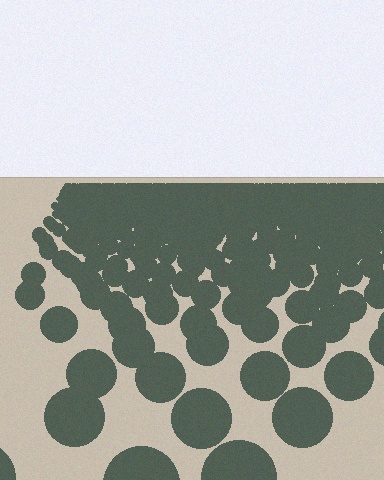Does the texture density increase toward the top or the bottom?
Density increases toward the top.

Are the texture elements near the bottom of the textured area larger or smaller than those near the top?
Larger. Near the bottom, elements are closer to the viewer and appear at a bigger on-screen size.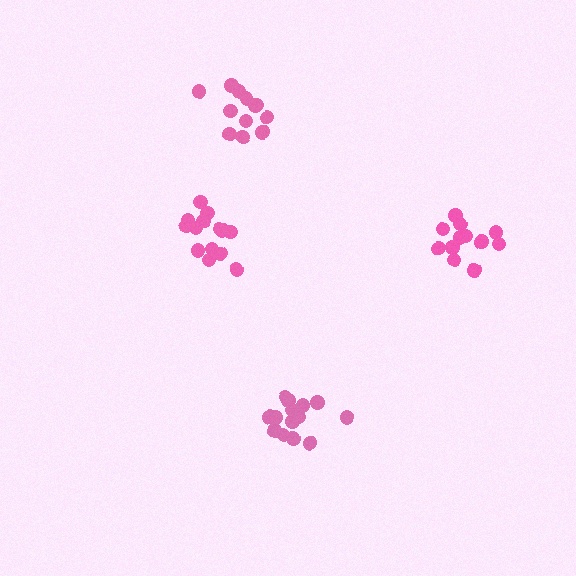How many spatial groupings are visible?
There are 4 spatial groupings.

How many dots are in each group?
Group 1: 12 dots, Group 2: 12 dots, Group 3: 14 dots, Group 4: 14 dots (52 total).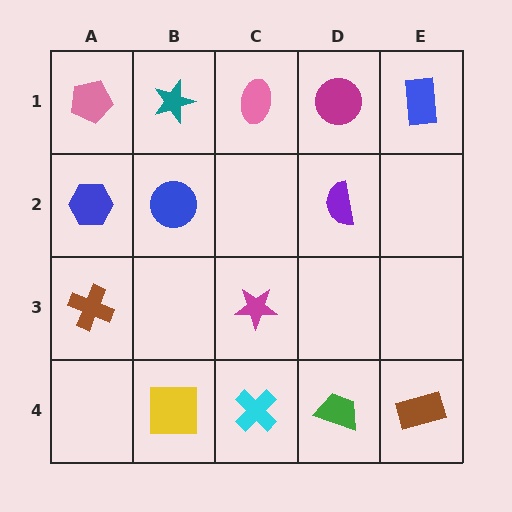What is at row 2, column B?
A blue circle.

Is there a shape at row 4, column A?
No, that cell is empty.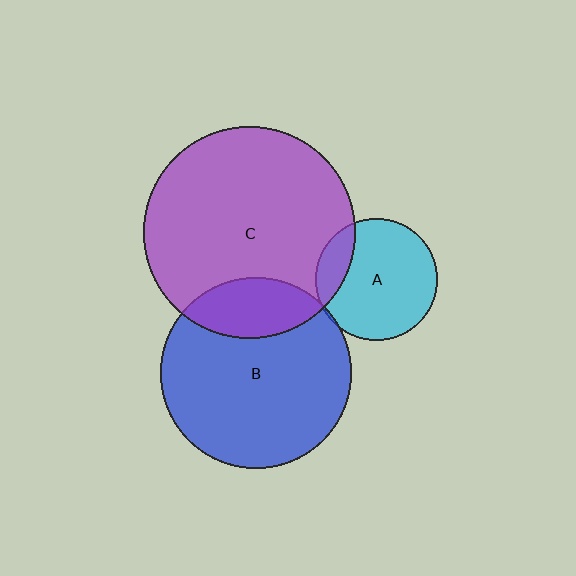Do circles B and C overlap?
Yes.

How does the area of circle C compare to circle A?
Approximately 3.0 times.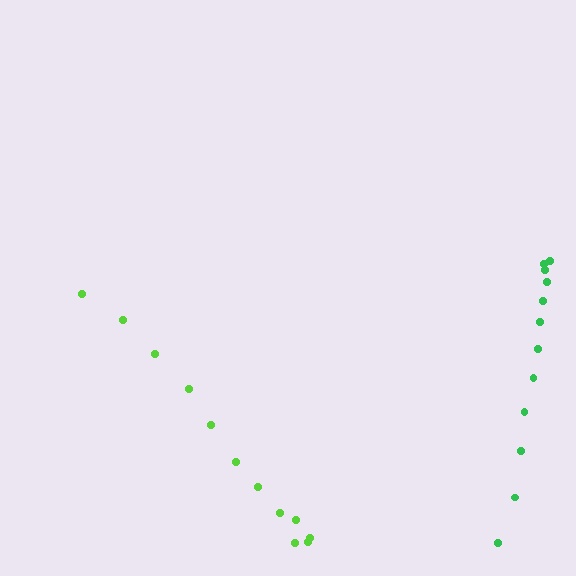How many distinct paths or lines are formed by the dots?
There are 2 distinct paths.